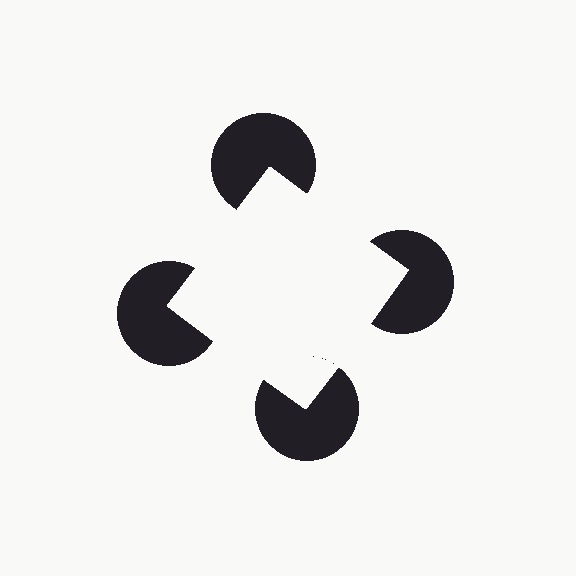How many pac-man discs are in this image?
There are 4 — one at each vertex of the illusory square.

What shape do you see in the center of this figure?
An illusory square — its edges are inferred from the aligned wedge cuts in the pac-man discs, not physically drawn.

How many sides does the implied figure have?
4 sides.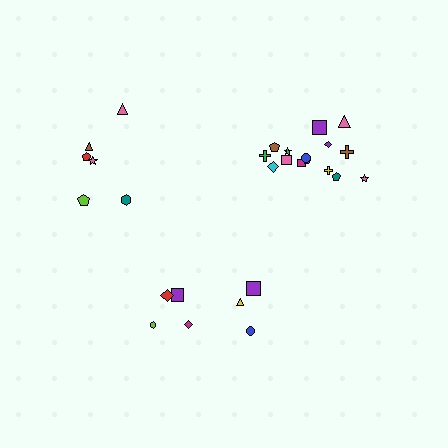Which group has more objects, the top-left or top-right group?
The top-right group.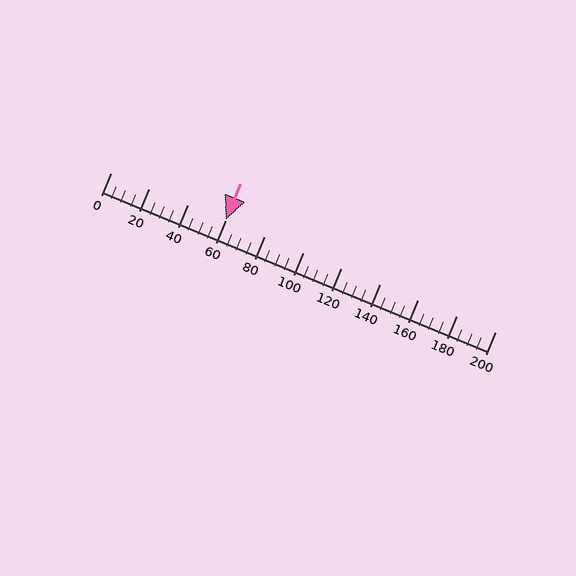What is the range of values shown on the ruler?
The ruler shows values from 0 to 200.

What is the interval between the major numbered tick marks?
The major tick marks are spaced 20 units apart.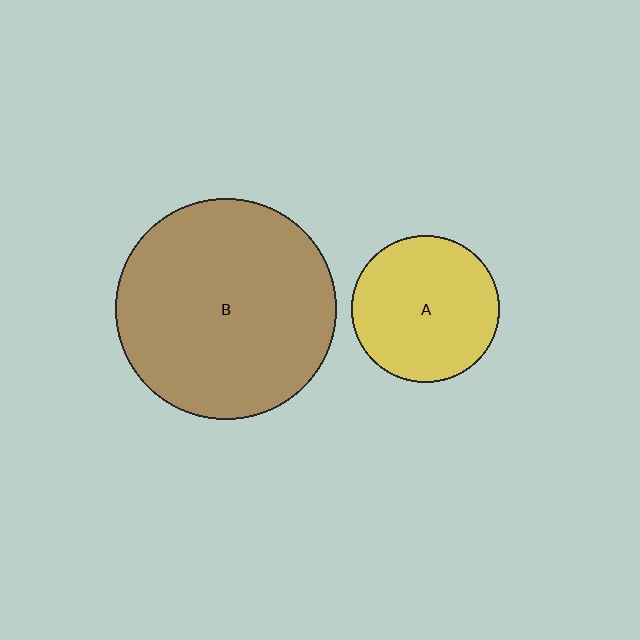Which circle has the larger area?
Circle B (brown).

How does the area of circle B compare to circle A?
Approximately 2.2 times.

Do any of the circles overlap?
No, none of the circles overlap.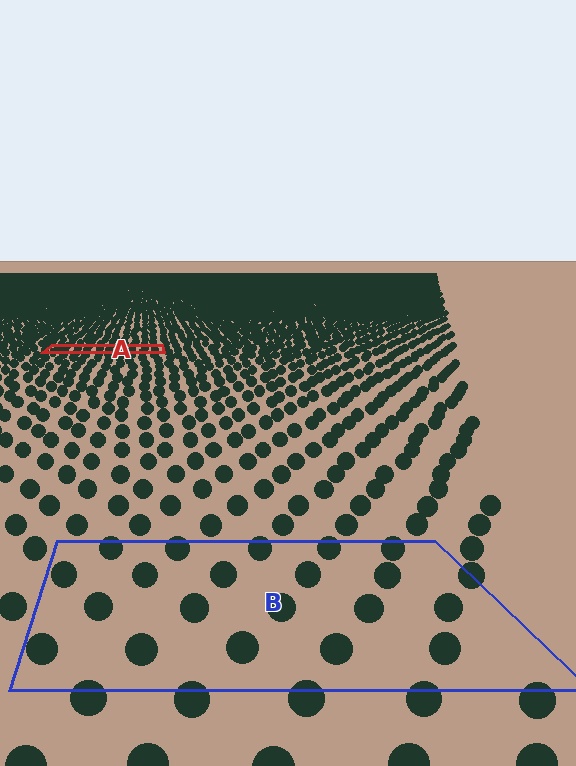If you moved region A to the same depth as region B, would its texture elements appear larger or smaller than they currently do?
They would appear larger. At a closer depth, the same texture elements are projected at a bigger on-screen size.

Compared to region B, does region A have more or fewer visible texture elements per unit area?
Region A has more texture elements per unit area — they are packed more densely because it is farther away.